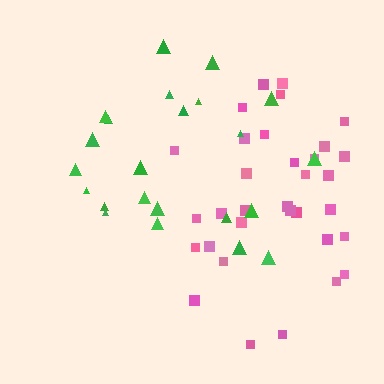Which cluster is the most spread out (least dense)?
Green.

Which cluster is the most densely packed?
Pink.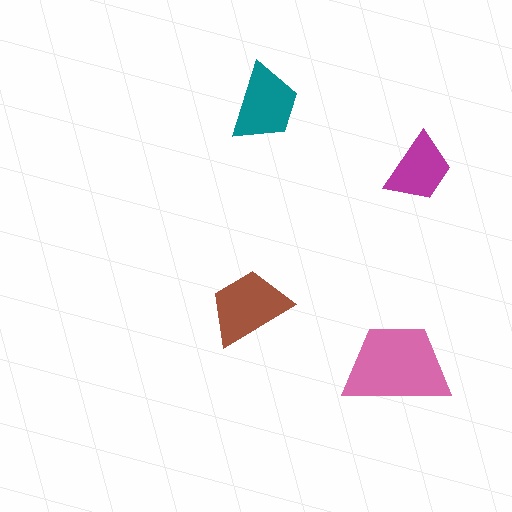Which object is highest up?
The teal trapezoid is topmost.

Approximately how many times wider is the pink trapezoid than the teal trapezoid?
About 1.5 times wider.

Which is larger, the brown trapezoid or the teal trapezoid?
The brown one.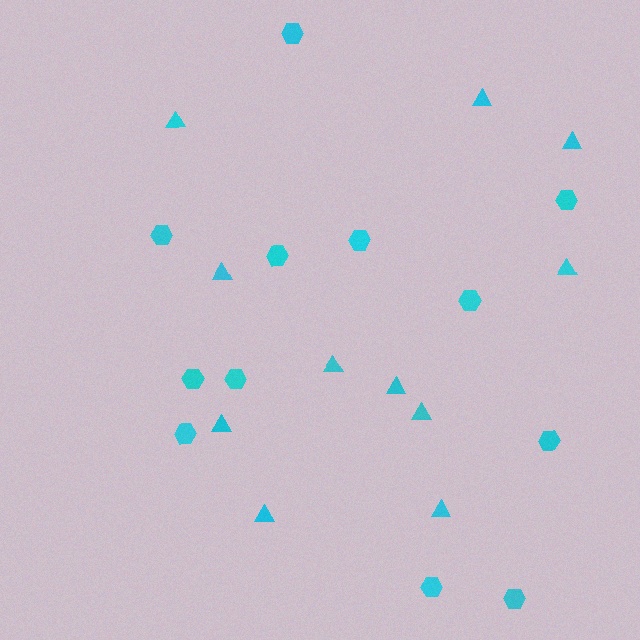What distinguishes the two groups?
There are 2 groups: one group of triangles (11) and one group of hexagons (12).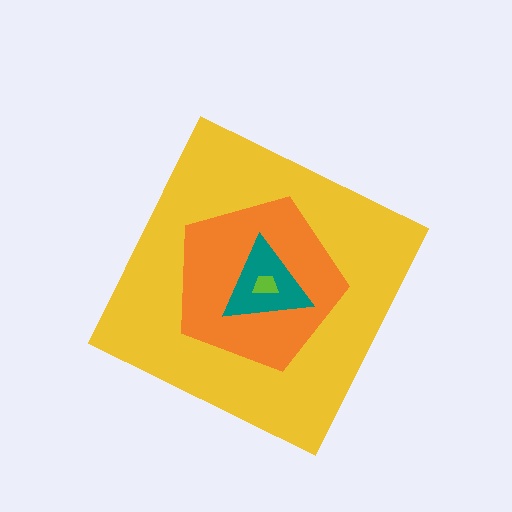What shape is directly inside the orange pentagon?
The teal triangle.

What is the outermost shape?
The yellow diamond.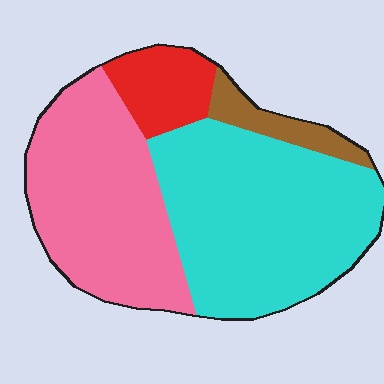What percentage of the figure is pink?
Pink covers around 35% of the figure.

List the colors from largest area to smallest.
From largest to smallest: cyan, pink, red, brown.